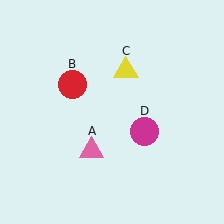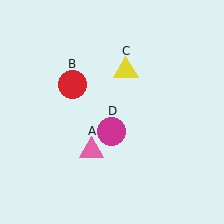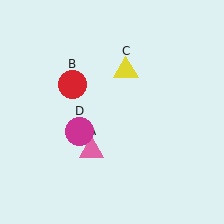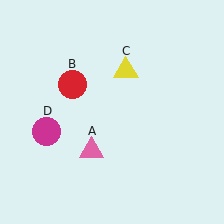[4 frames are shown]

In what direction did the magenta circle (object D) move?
The magenta circle (object D) moved left.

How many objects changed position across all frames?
1 object changed position: magenta circle (object D).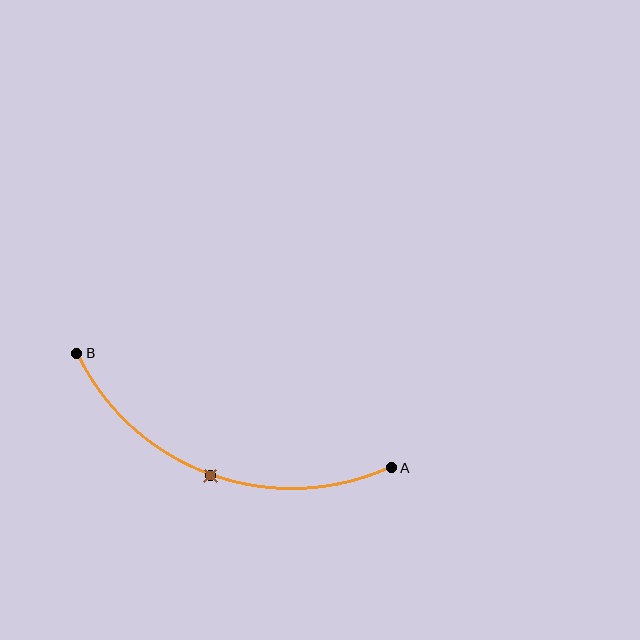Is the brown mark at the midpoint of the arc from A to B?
Yes. The brown mark lies on the arc at equal arc-length from both A and B — it is the arc midpoint.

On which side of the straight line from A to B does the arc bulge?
The arc bulges below the straight line connecting A and B.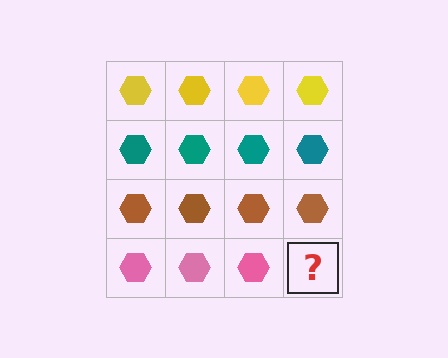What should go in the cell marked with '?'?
The missing cell should contain a pink hexagon.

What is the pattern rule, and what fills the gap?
The rule is that each row has a consistent color. The gap should be filled with a pink hexagon.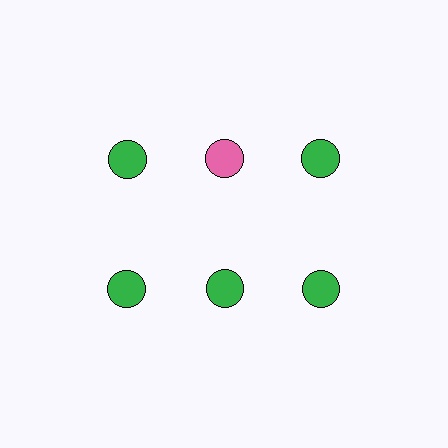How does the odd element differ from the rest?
It has a different color: pink instead of green.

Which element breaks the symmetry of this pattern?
The pink circle in the top row, second from left column breaks the symmetry. All other shapes are green circles.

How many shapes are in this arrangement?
There are 6 shapes arranged in a grid pattern.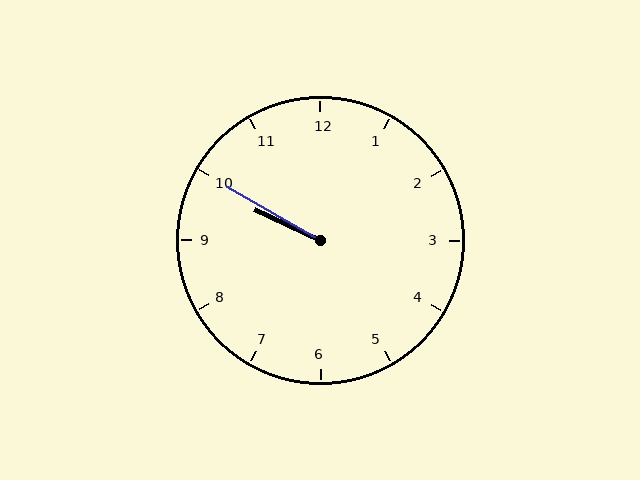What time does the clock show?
9:50.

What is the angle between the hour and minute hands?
Approximately 5 degrees.